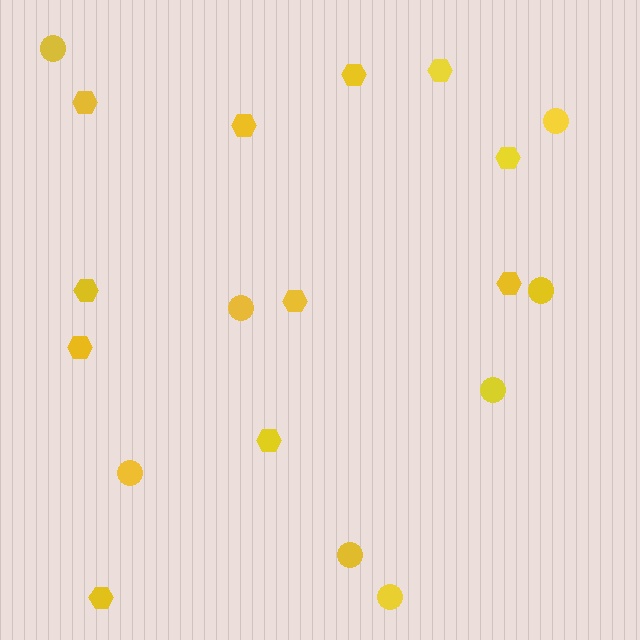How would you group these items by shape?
There are 2 groups: one group of hexagons (11) and one group of circles (8).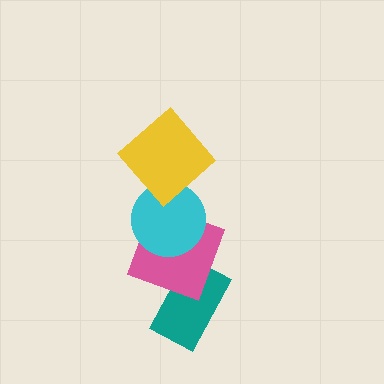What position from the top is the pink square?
The pink square is 3rd from the top.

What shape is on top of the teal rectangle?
The pink square is on top of the teal rectangle.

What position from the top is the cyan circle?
The cyan circle is 2nd from the top.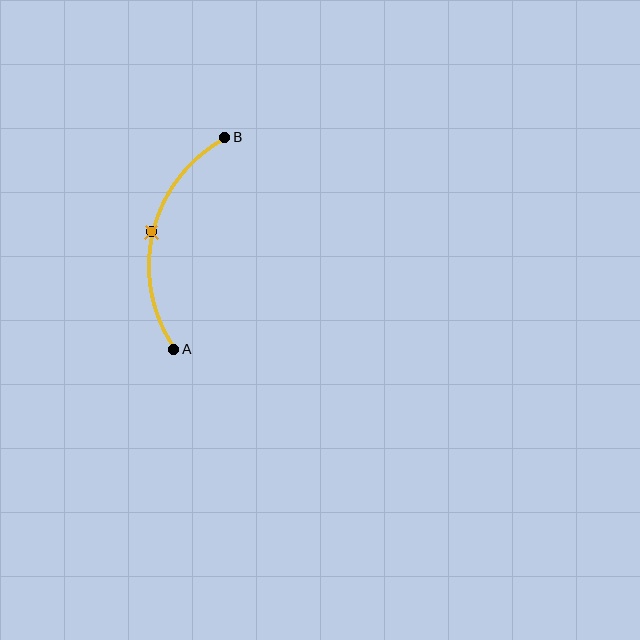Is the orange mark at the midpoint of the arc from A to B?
Yes. The orange mark lies on the arc at equal arc-length from both A and B — it is the arc midpoint.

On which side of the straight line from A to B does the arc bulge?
The arc bulges to the left of the straight line connecting A and B.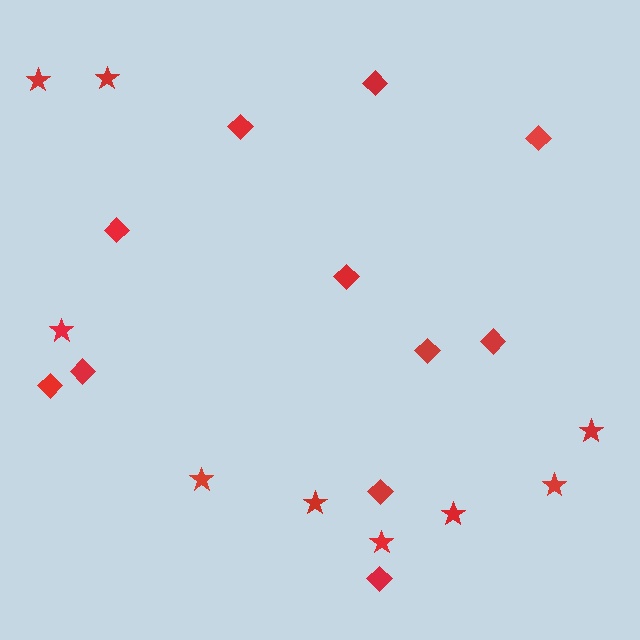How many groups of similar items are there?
There are 2 groups: one group of diamonds (11) and one group of stars (9).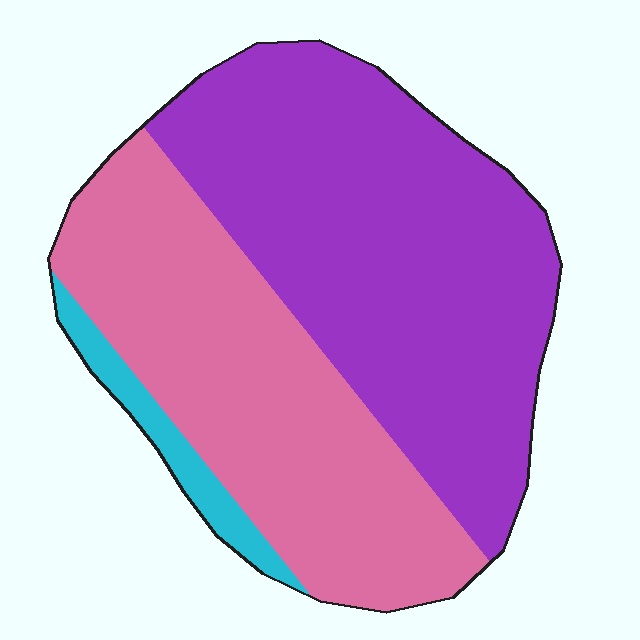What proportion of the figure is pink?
Pink takes up about two fifths (2/5) of the figure.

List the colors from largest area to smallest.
From largest to smallest: purple, pink, cyan.